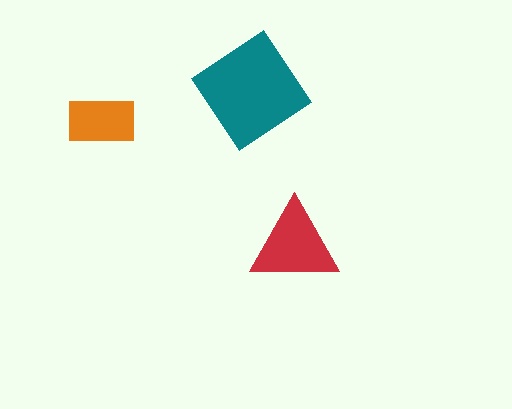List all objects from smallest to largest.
The orange rectangle, the red triangle, the teal diamond.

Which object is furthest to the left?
The orange rectangle is leftmost.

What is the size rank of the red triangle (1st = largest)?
2nd.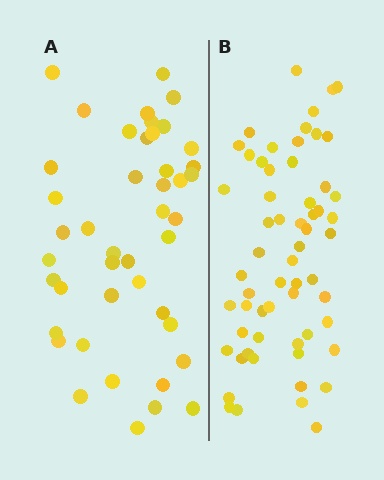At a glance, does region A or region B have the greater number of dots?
Region B (the right region) has more dots.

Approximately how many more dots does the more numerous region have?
Region B has approximately 15 more dots than region A.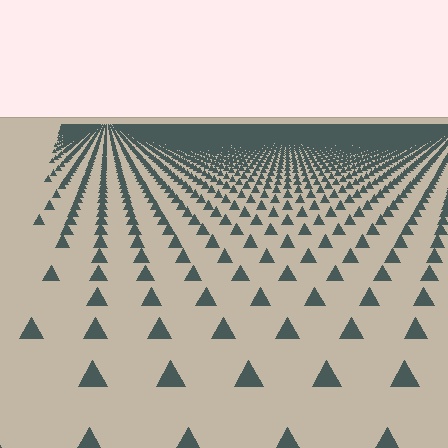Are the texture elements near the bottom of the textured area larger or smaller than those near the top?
Larger. Near the bottom, elements are closer to the viewer and appear at a bigger on-screen size.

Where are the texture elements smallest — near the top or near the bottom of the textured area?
Near the top.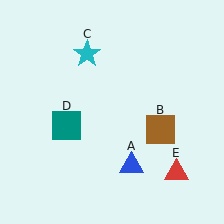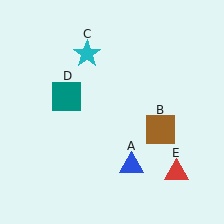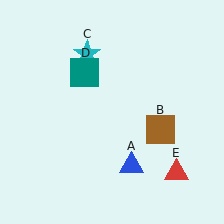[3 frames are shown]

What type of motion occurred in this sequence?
The teal square (object D) rotated clockwise around the center of the scene.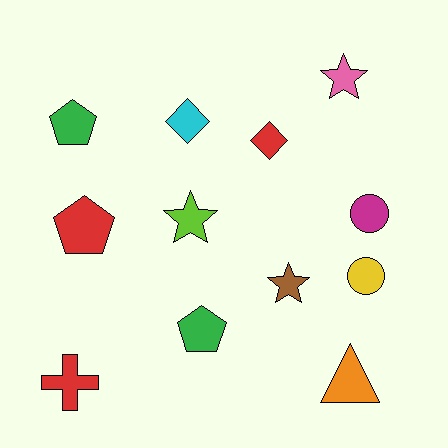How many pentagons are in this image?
There are 3 pentagons.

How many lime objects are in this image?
There is 1 lime object.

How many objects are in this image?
There are 12 objects.